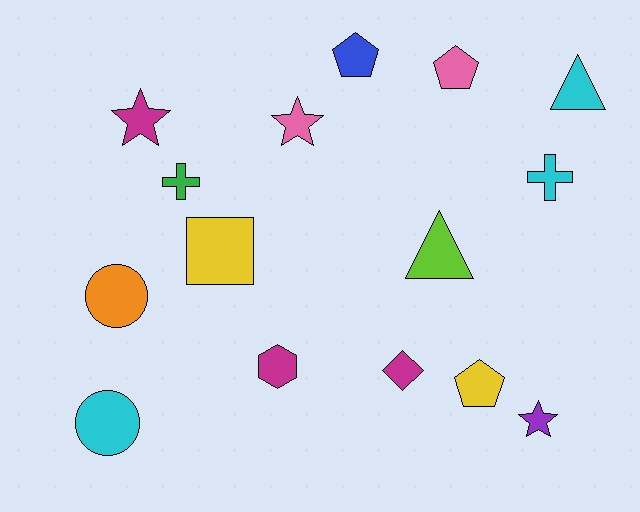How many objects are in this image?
There are 15 objects.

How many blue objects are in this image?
There is 1 blue object.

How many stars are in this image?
There are 3 stars.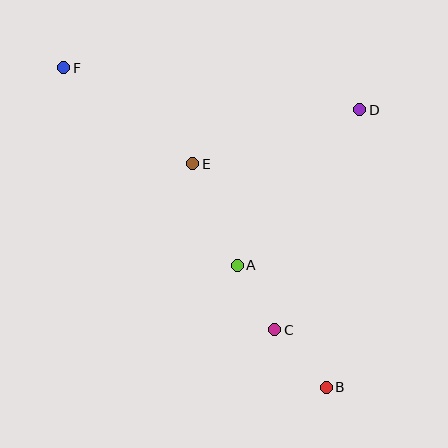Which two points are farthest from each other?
Points B and F are farthest from each other.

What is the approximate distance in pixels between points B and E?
The distance between B and E is approximately 260 pixels.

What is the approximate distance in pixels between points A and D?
The distance between A and D is approximately 198 pixels.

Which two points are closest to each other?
Points A and C are closest to each other.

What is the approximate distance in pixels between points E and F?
The distance between E and F is approximately 161 pixels.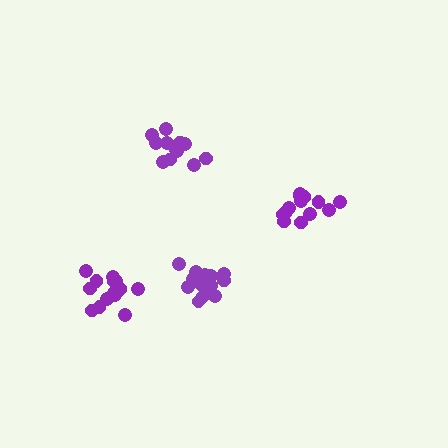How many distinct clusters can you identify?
There are 4 distinct clusters.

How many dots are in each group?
Group 1: 14 dots, Group 2: 14 dots, Group 3: 17 dots, Group 4: 14 dots (59 total).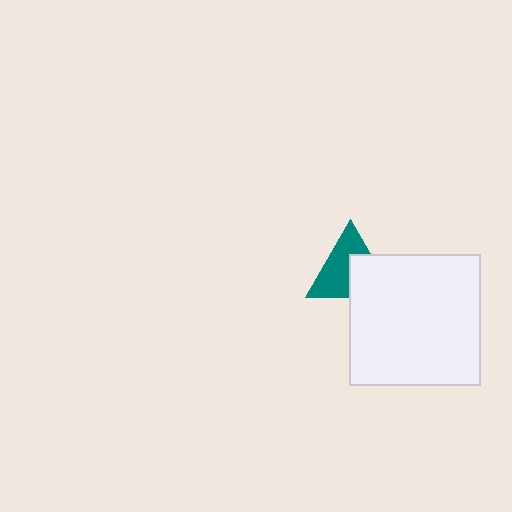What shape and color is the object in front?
The object in front is a white square.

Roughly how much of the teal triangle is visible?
About half of it is visible (roughly 59%).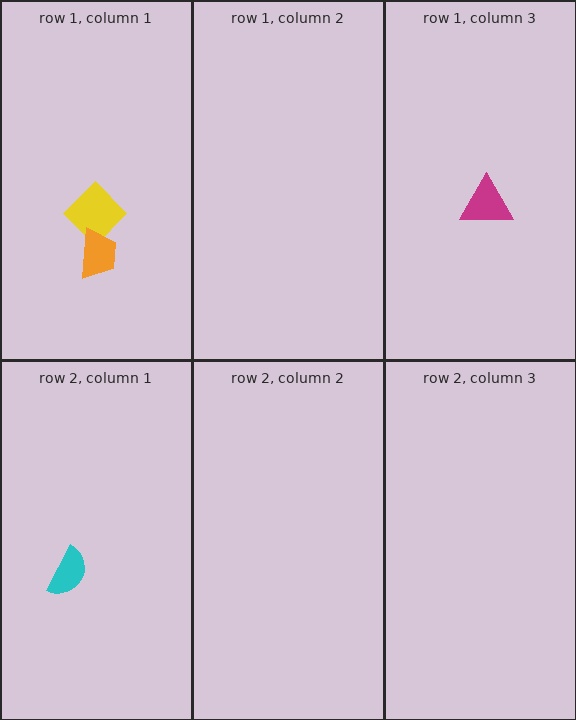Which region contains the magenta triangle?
The row 1, column 3 region.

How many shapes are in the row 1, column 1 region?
2.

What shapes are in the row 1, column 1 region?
The yellow diamond, the orange trapezoid.